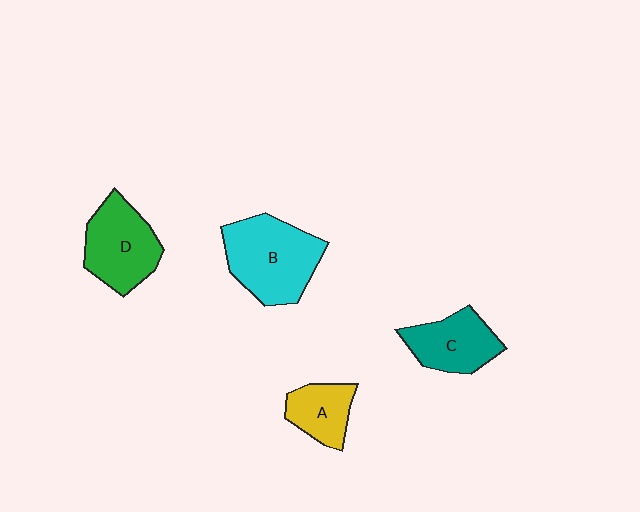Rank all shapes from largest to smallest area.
From largest to smallest: B (cyan), D (green), C (teal), A (yellow).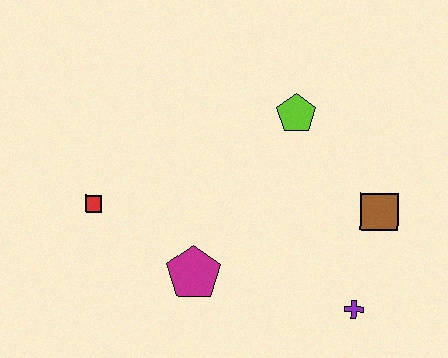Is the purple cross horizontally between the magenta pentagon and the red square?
No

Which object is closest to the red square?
The magenta pentagon is closest to the red square.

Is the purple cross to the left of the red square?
No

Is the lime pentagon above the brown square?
Yes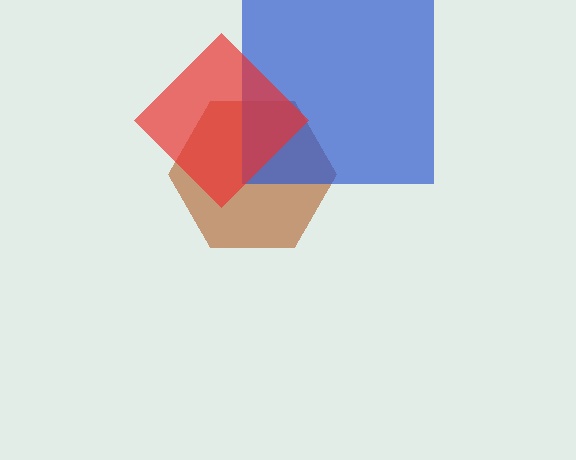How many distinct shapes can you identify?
There are 3 distinct shapes: a brown hexagon, a blue square, a red diamond.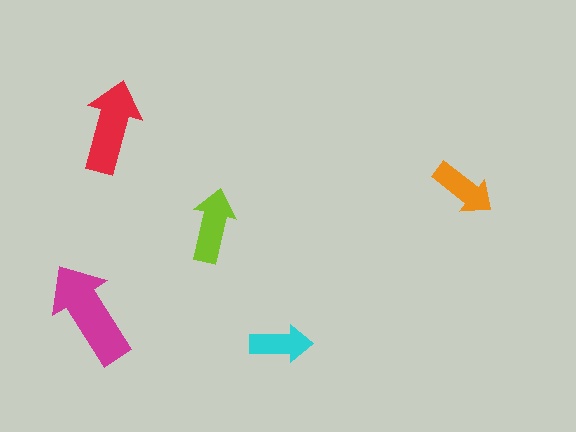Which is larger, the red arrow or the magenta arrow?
The magenta one.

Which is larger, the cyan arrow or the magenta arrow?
The magenta one.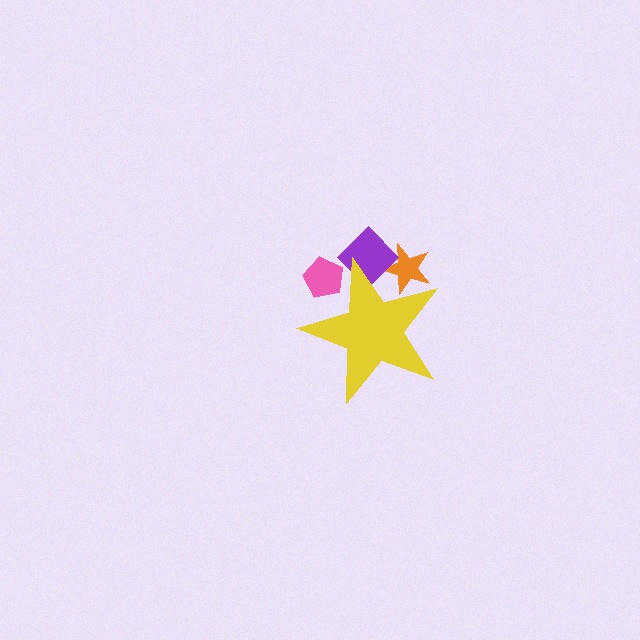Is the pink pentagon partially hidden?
Yes, the pink pentagon is partially hidden behind the yellow star.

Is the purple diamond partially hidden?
Yes, the purple diamond is partially hidden behind the yellow star.